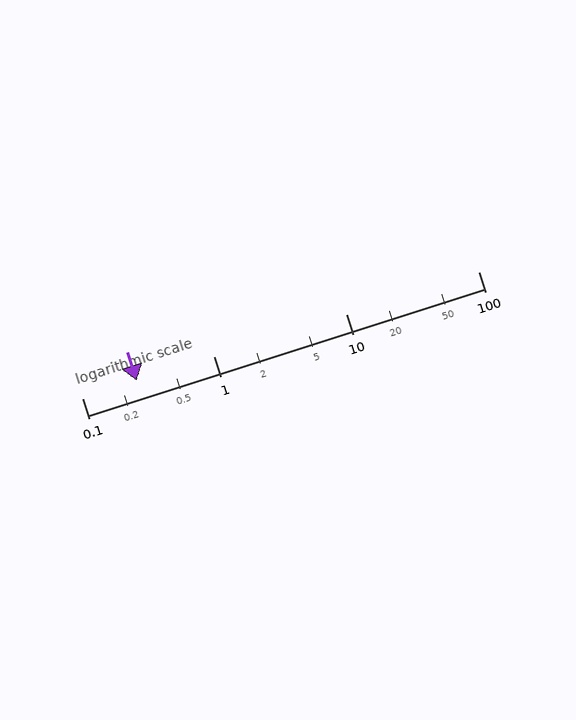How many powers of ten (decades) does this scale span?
The scale spans 3 decades, from 0.1 to 100.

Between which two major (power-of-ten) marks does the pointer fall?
The pointer is between 0.1 and 1.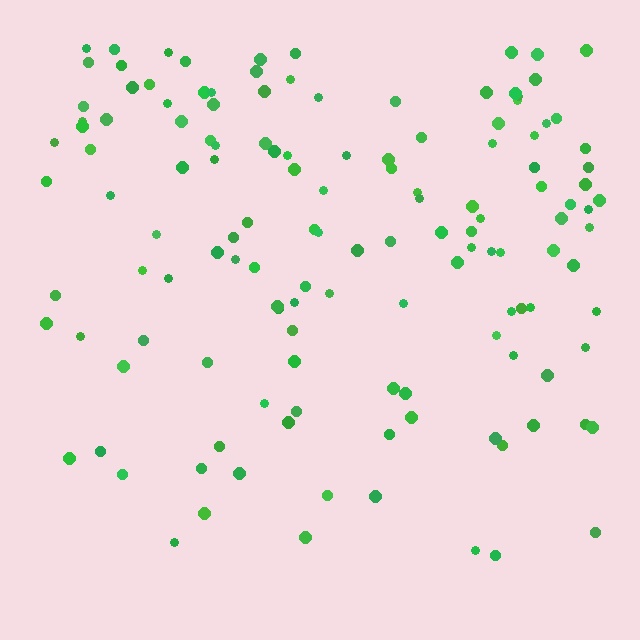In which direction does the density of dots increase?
From bottom to top, with the top side densest.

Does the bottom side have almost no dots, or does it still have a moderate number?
Still a moderate number, just noticeably fewer than the top.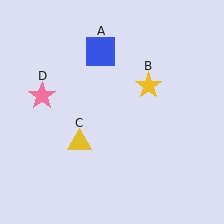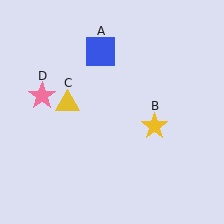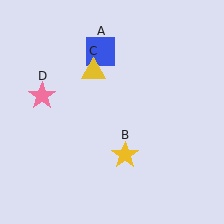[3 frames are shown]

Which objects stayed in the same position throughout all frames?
Blue square (object A) and pink star (object D) remained stationary.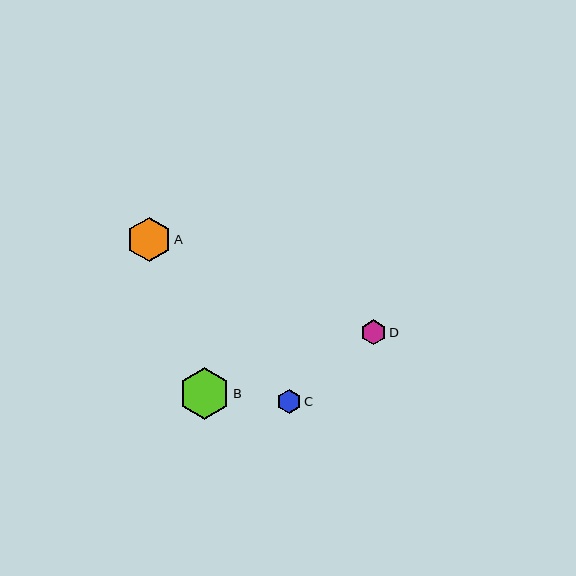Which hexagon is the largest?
Hexagon B is the largest with a size of approximately 52 pixels.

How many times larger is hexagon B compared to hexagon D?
Hexagon B is approximately 2.1 times the size of hexagon D.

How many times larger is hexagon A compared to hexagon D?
Hexagon A is approximately 1.8 times the size of hexagon D.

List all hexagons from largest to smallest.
From largest to smallest: B, A, D, C.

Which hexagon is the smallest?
Hexagon C is the smallest with a size of approximately 24 pixels.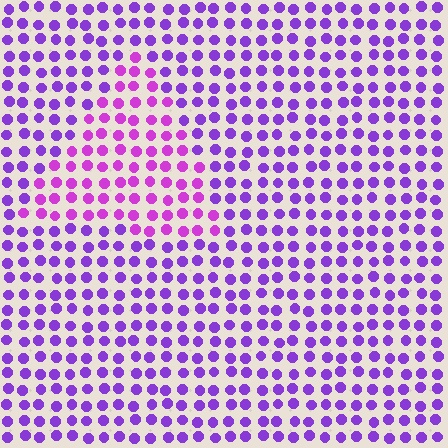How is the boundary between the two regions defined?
The boundary is defined purely by a slight shift in hue (about 28 degrees). Spacing, size, and orientation are identical on both sides.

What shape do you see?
I see a triangle.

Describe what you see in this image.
The image is filled with small purple elements in a uniform arrangement. A triangle-shaped region is visible where the elements are tinted to a slightly different hue, forming a subtle color boundary.